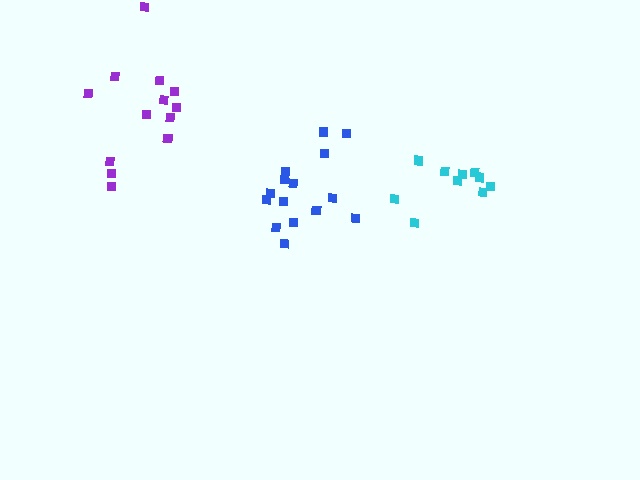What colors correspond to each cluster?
The clusters are colored: cyan, purple, blue.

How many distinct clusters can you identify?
There are 3 distinct clusters.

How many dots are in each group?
Group 1: 10 dots, Group 2: 13 dots, Group 3: 15 dots (38 total).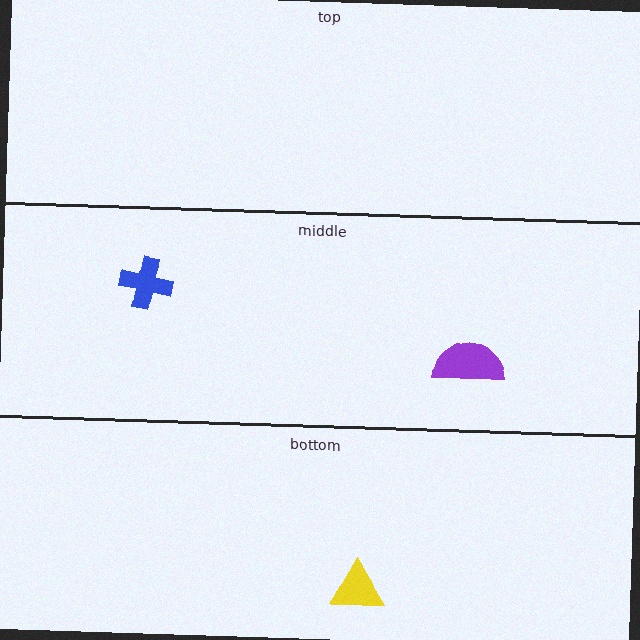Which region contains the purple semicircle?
The middle region.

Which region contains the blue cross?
The middle region.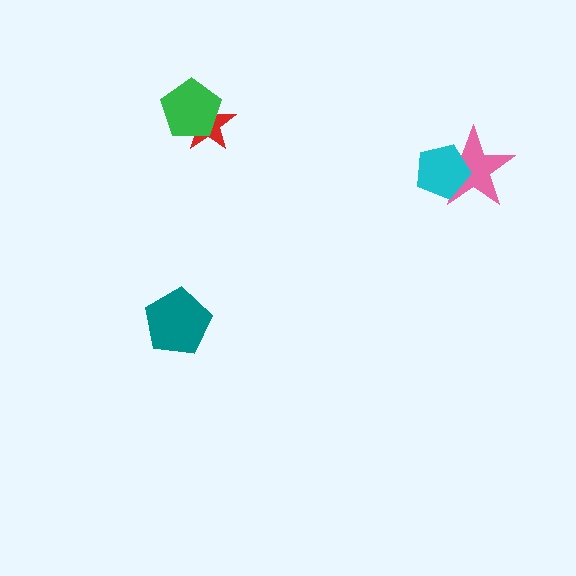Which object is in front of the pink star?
The cyan pentagon is in front of the pink star.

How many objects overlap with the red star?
1 object overlaps with the red star.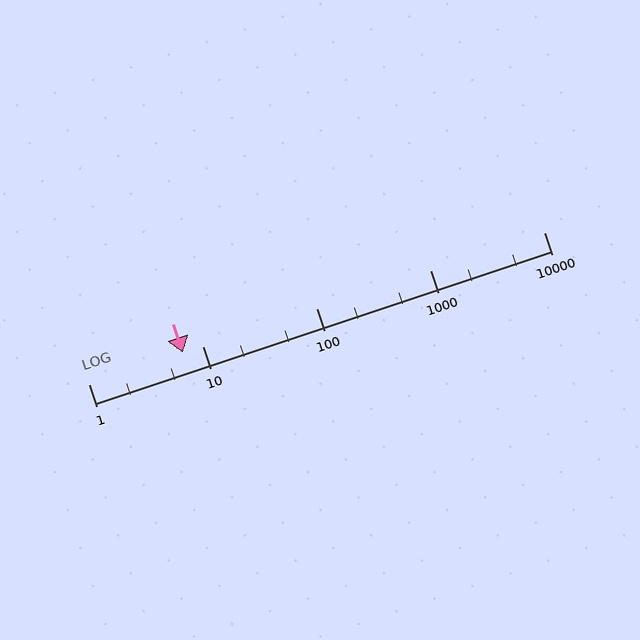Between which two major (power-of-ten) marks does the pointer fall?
The pointer is between 1 and 10.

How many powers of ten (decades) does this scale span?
The scale spans 4 decades, from 1 to 10000.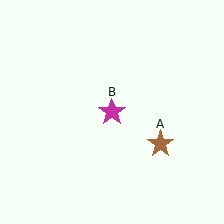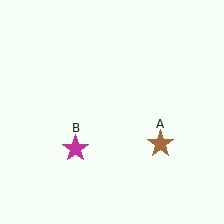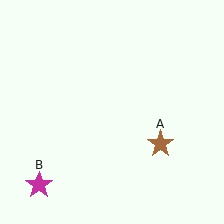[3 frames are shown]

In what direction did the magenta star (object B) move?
The magenta star (object B) moved down and to the left.